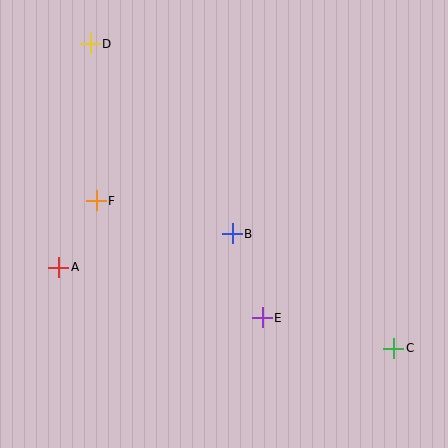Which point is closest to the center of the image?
Point B at (232, 234) is closest to the center.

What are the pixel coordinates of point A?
Point A is at (59, 267).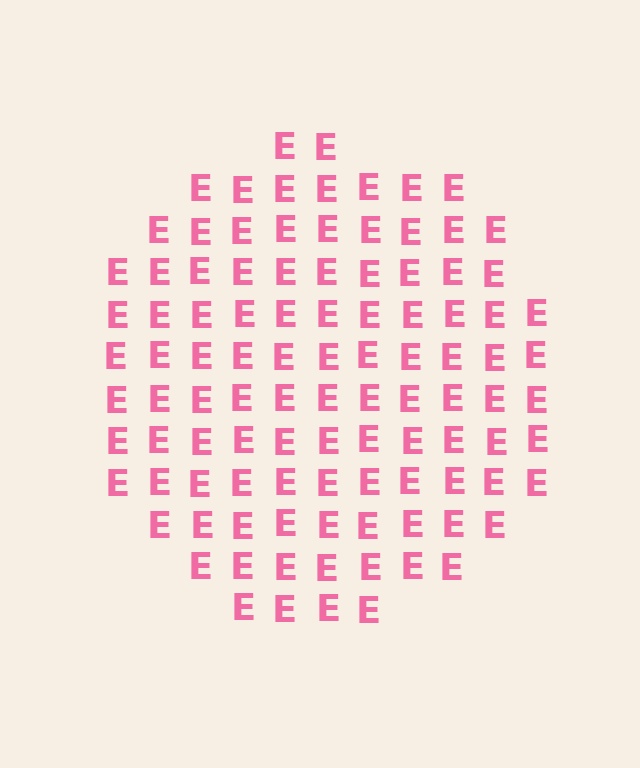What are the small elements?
The small elements are letter E's.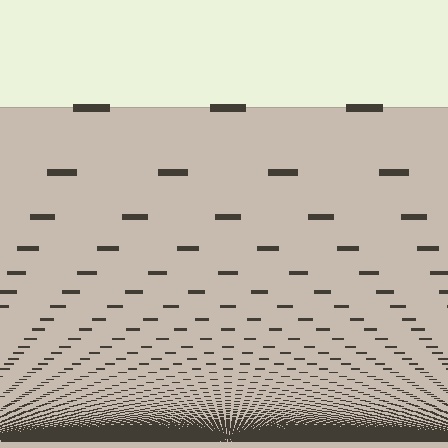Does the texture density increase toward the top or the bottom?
Density increases toward the bottom.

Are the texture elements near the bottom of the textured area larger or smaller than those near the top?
Smaller. The gradient is inverted — elements near the bottom are smaller and denser.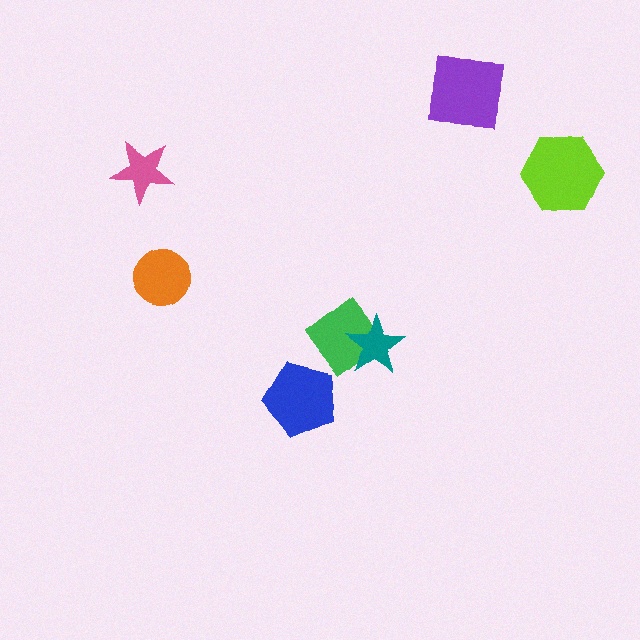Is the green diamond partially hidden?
Yes, it is partially covered by another shape.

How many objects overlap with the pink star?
0 objects overlap with the pink star.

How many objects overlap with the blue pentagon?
0 objects overlap with the blue pentagon.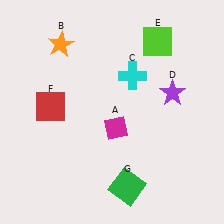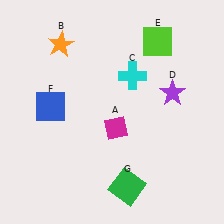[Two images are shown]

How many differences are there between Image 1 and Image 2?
There is 1 difference between the two images.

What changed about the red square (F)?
In Image 1, F is red. In Image 2, it changed to blue.